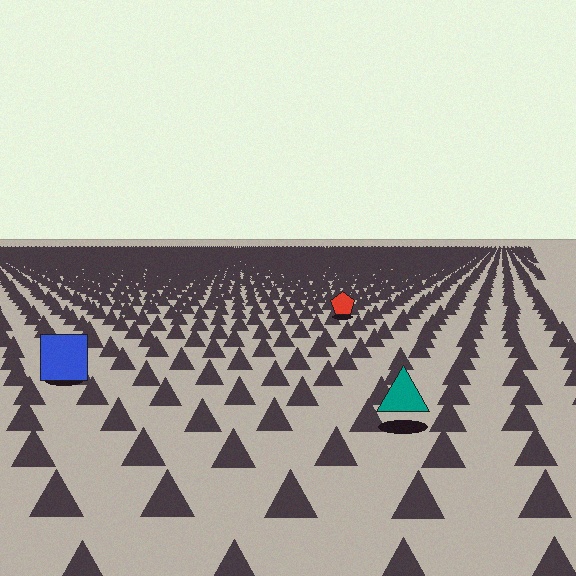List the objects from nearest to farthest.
From nearest to farthest: the teal triangle, the blue square, the red pentagon.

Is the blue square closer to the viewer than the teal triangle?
No. The teal triangle is closer — you can tell from the texture gradient: the ground texture is coarser near it.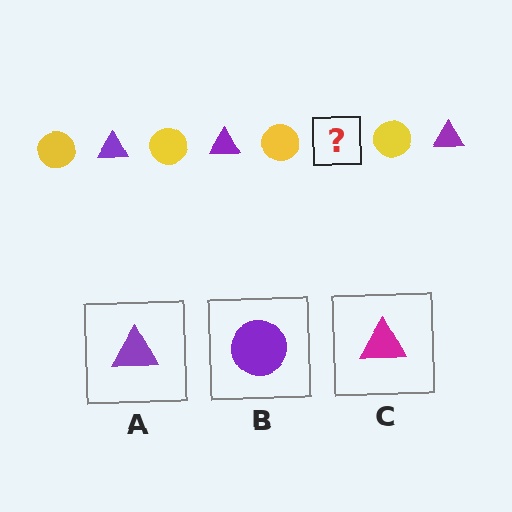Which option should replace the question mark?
Option A.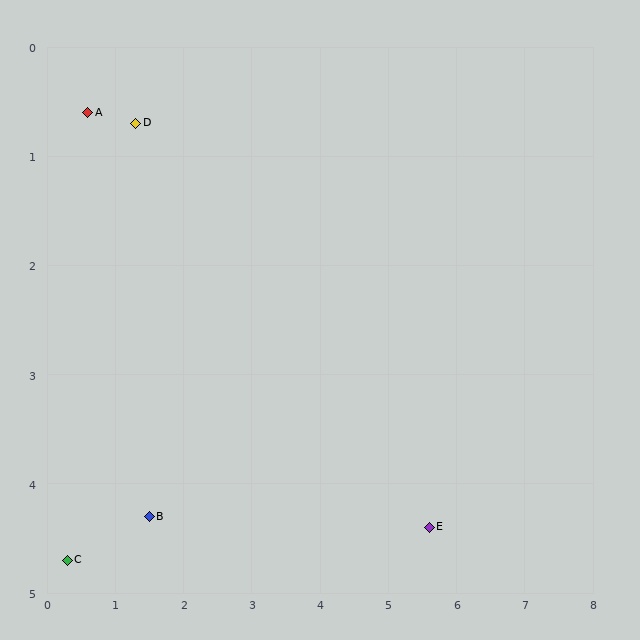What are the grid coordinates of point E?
Point E is at approximately (5.6, 4.4).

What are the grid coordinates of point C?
Point C is at approximately (0.3, 4.7).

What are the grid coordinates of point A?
Point A is at approximately (0.6, 0.6).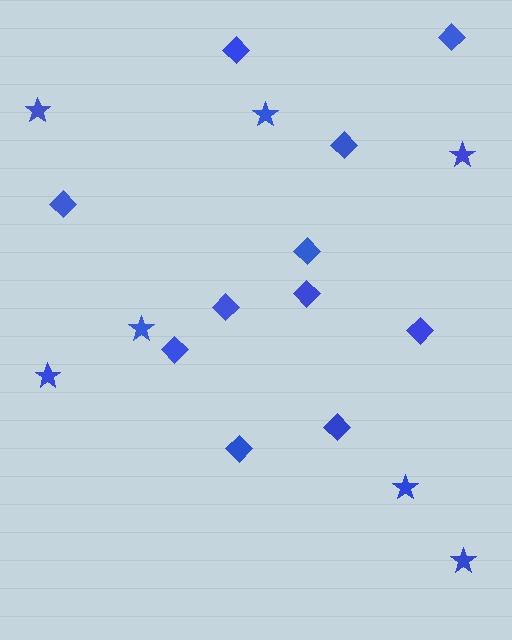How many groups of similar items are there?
There are 2 groups: one group of stars (7) and one group of diamonds (11).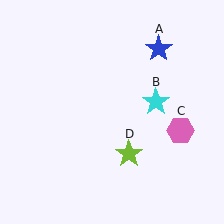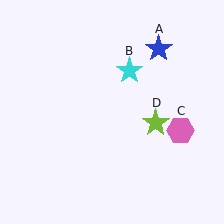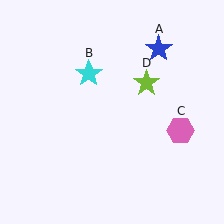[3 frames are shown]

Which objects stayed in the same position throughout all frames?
Blue star (object A) and pink hexagon (object C) remained stationary.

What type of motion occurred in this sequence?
The cyan star (object B), lime star (object D) rotated counterclockwise around the center of the scene.